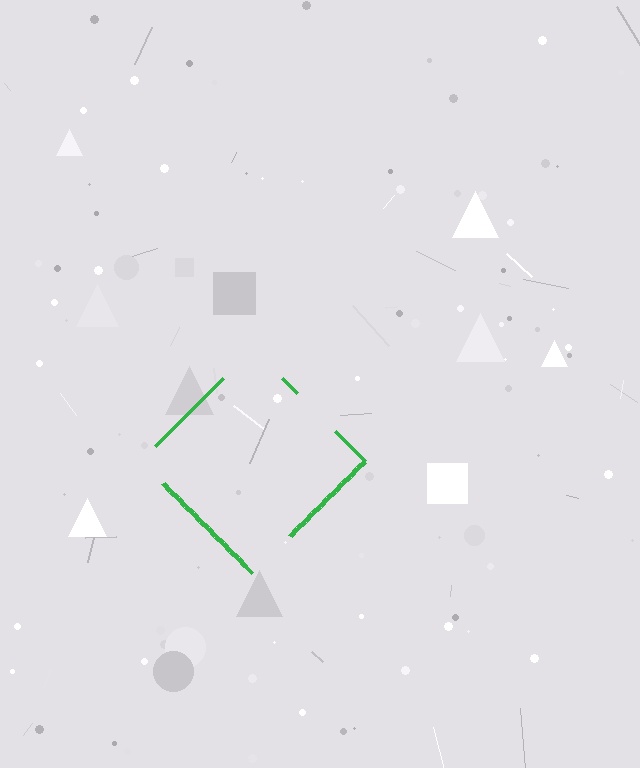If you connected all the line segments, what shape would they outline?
They would outline a diamond.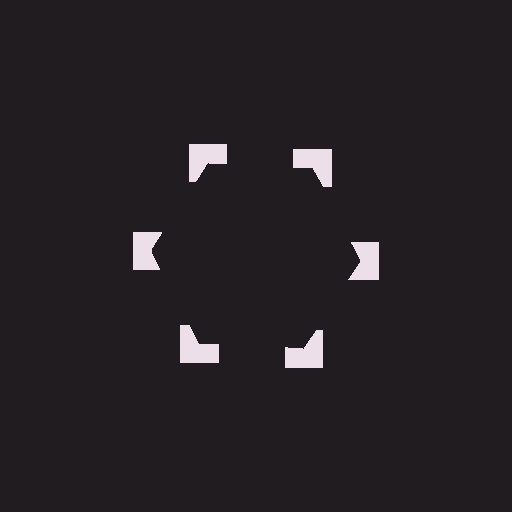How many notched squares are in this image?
There are 6 — one at each vertex of the illusory hexagon.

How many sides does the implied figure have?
6 sides.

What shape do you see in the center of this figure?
An illusory hexagon — its edges are inferred from the aligned wedge cuts in the notched squares, not physically drawn.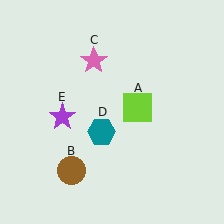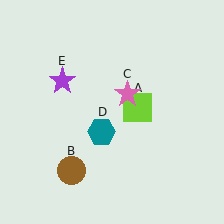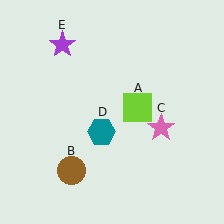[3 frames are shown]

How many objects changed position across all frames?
2 objects changed position: pink star (object C), purple star (object E).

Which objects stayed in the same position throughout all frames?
Lime square (object A) and brown circle (object B) and teal hexagon (object D) remained stationary.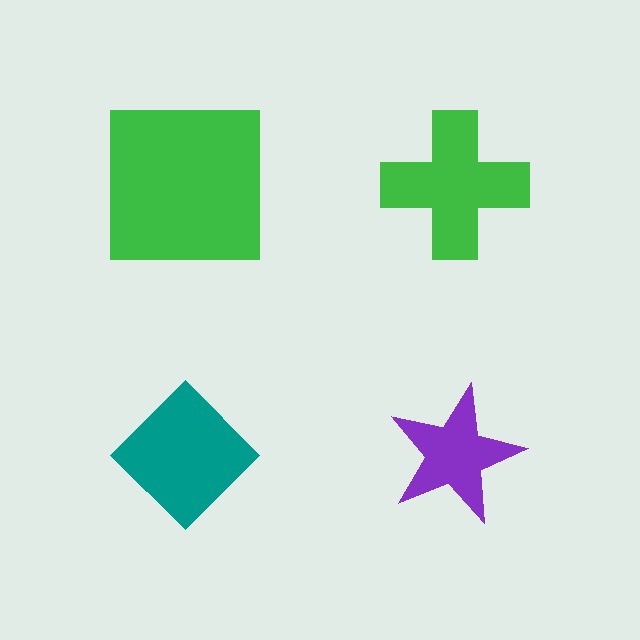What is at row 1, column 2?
A green cross.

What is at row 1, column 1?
A green square.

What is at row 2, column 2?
A purple star.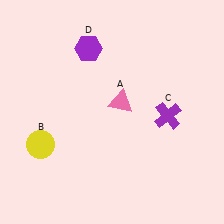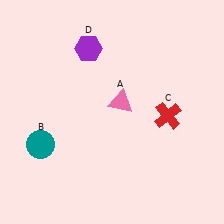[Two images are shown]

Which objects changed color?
B changed from yellow to teal. C changed from purple to red.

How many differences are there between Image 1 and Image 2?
There are 2 differences between the two images.